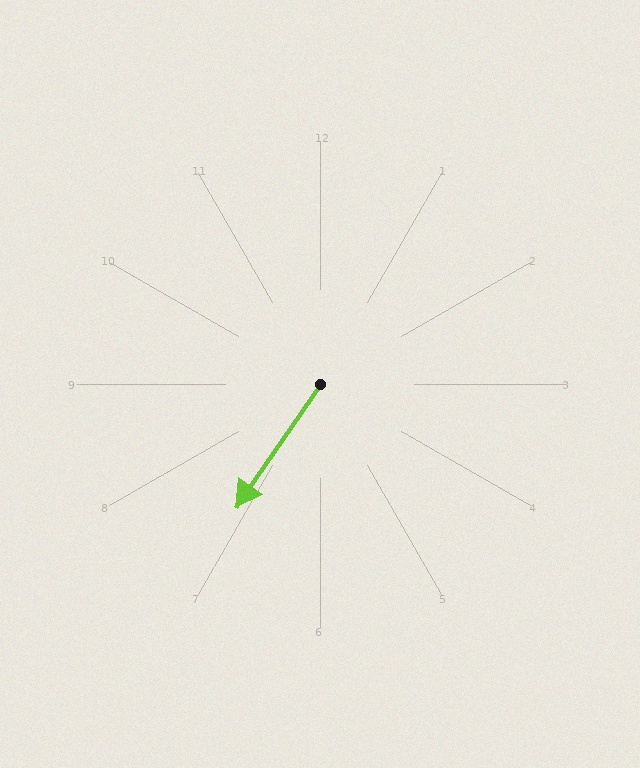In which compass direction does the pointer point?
Southwest.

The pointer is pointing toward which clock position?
Roughly 7 o'clock.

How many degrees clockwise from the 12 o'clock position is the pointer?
Approximately 214 degrees.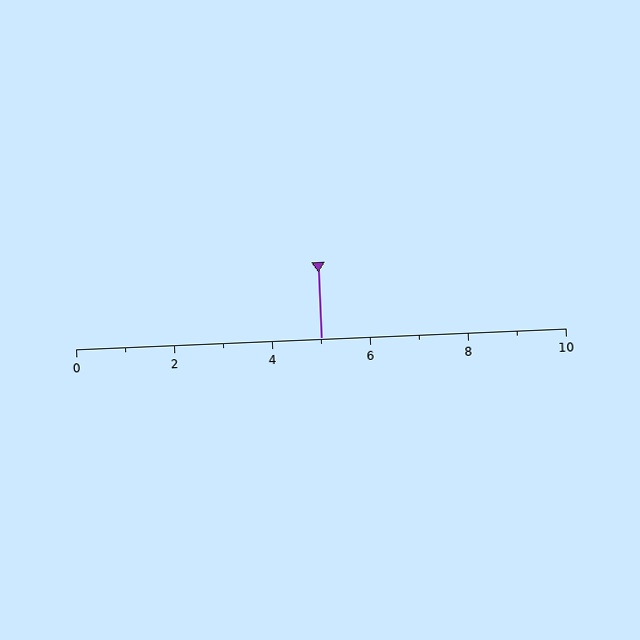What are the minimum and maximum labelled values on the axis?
The axis runs from 0 to 10.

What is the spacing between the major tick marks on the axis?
The major ticks are spaced 2 apart.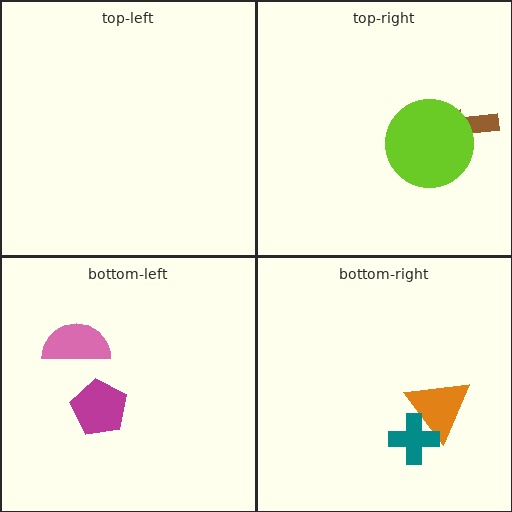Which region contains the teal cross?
The bottom-right region.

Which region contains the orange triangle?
The bottom-right region.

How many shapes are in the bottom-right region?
2.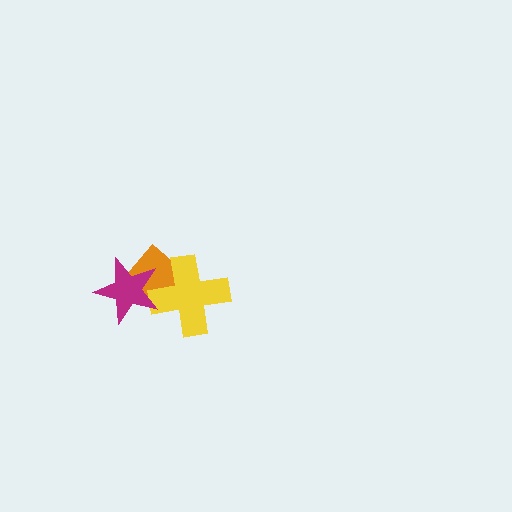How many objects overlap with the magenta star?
2 objects overlap with the magenta star.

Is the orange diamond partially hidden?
Yes, it is partially covered by another shape.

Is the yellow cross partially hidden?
Yes, it is partially covered by another shape.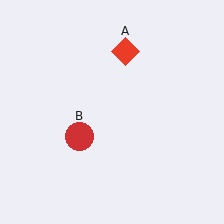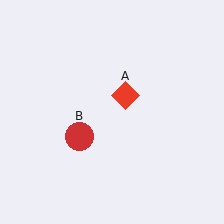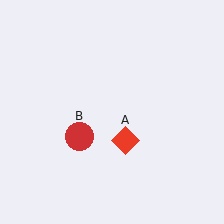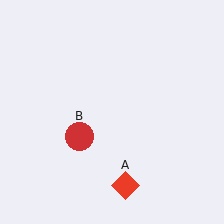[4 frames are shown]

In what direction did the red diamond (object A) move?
The red diamond (object A) moved down.